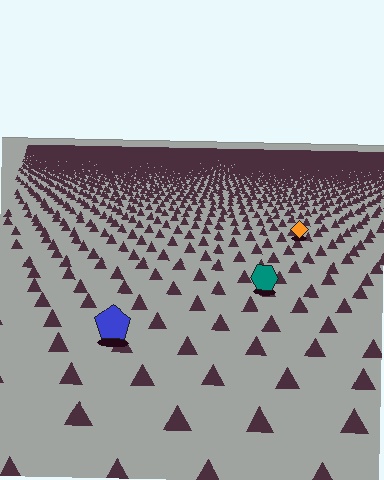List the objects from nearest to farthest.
From nearest to farthest: the blue pentagon, the teal hexagon, the orange diamond.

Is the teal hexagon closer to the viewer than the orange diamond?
Yes. The teal hexagon is closer — you can tell from the texture gradient: the ground texture is coarser near it.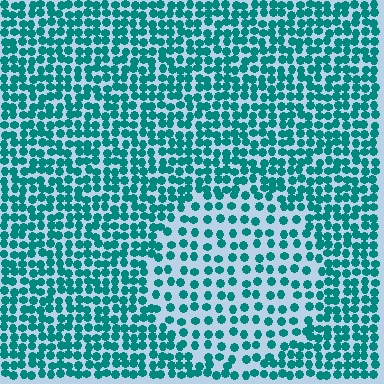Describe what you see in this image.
The image contains small teal elements arranged at two different densities. A circle-shaped region is visible where the elements are less densely packed than the surrounding area.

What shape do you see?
I see a circle.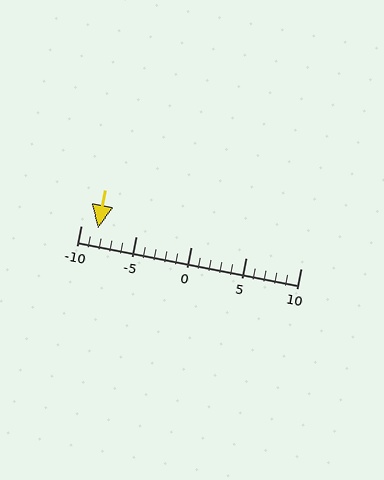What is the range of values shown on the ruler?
The ruler shows values from -10 to 10.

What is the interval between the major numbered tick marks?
The major tick marks are spaced 5 units apart.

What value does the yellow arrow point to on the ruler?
The yellow arrow points to approximately -8.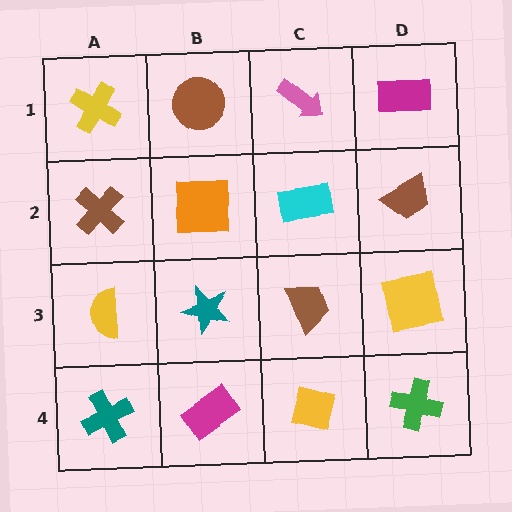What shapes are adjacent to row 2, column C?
A pink arrow (row 1, column C), a brown trapezoid (row 3, column C), an orange square (row 2, column B), a brown trapezoid (row 2, column D).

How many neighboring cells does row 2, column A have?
3.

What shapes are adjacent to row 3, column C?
A cyan rectangle (row 2, column C), a yellow square (row 4, column C), a teal star (row 3, column B), a yellow square (row 3, column D).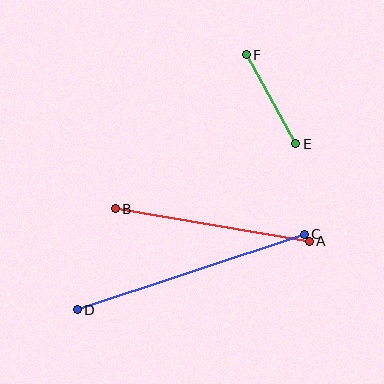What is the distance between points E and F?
The distance is approximately 102 pixels.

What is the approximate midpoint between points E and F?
The midpoint is at approximately (271, 99) pixels.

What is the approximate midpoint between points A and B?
The midpoint is at approximately (212, 225) pixels.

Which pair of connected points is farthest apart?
Points C and D are farthest apart.